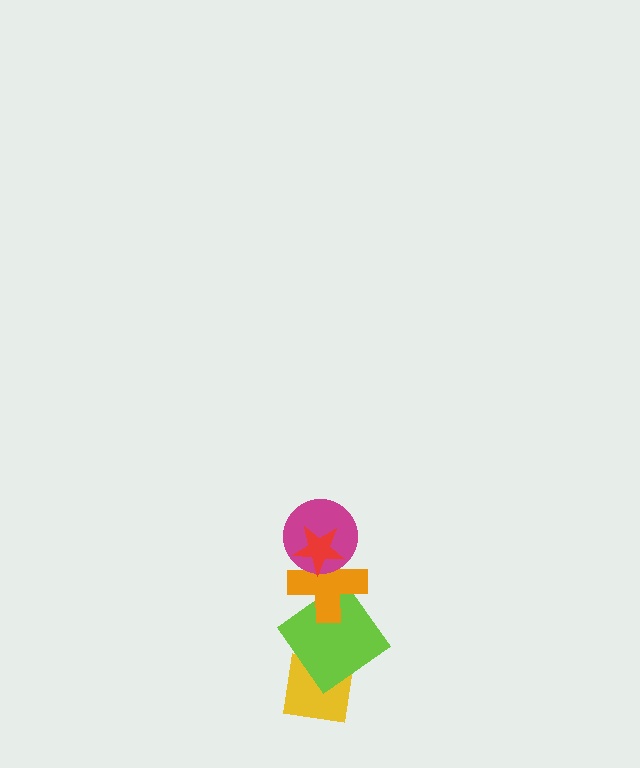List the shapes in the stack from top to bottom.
From top to bottom: the red star, the magenta circle, the orange cross, the lime diamond, the yellow square.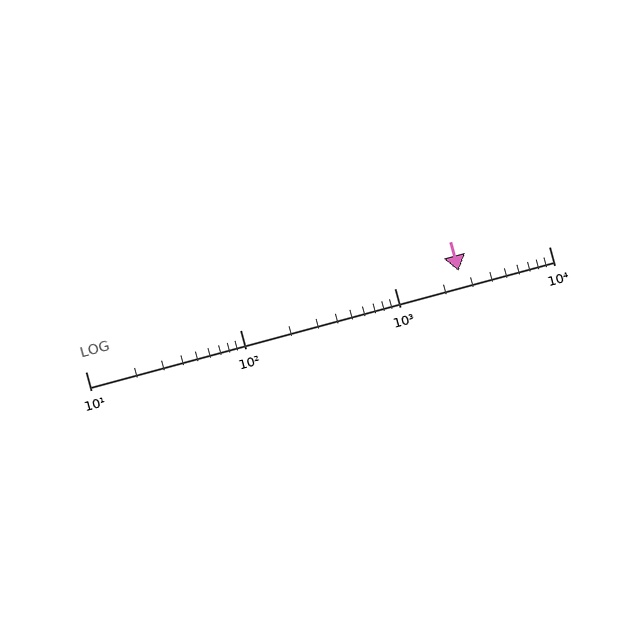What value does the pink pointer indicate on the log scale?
The pointer indicates approximately 2600.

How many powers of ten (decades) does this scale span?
The scale spans 3 decades, from 10 to 10000.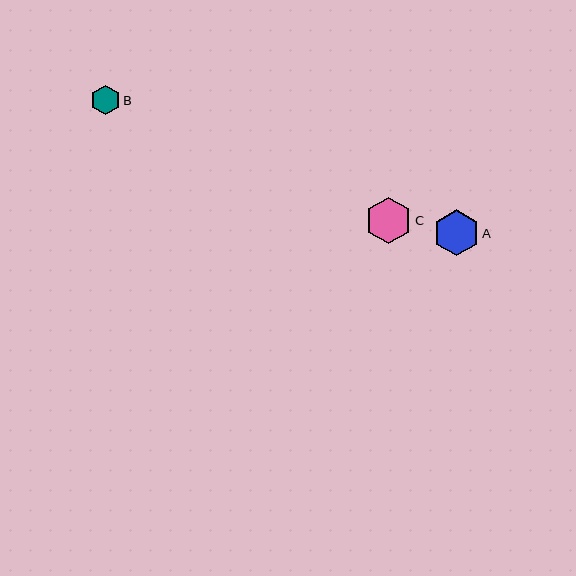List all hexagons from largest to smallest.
From largest to smallest: C, A, B.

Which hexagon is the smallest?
Hexagon B is the smallest with a size of approximately 30 pixels.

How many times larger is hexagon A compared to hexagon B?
Hexagon A is approximately 1.5 times the size of hexagon B.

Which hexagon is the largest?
Hexagon C is the largest with a size of approximately 46 pixels.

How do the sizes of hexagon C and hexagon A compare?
Hexagon C and hexagon A are approximately the same size.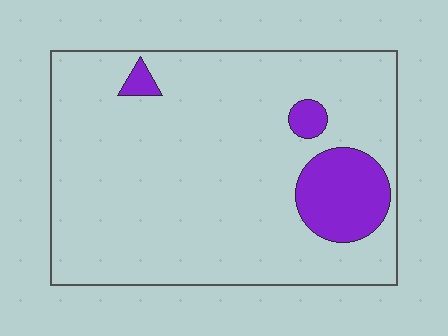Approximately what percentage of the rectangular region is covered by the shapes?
Approximately 10%.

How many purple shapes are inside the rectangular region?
3.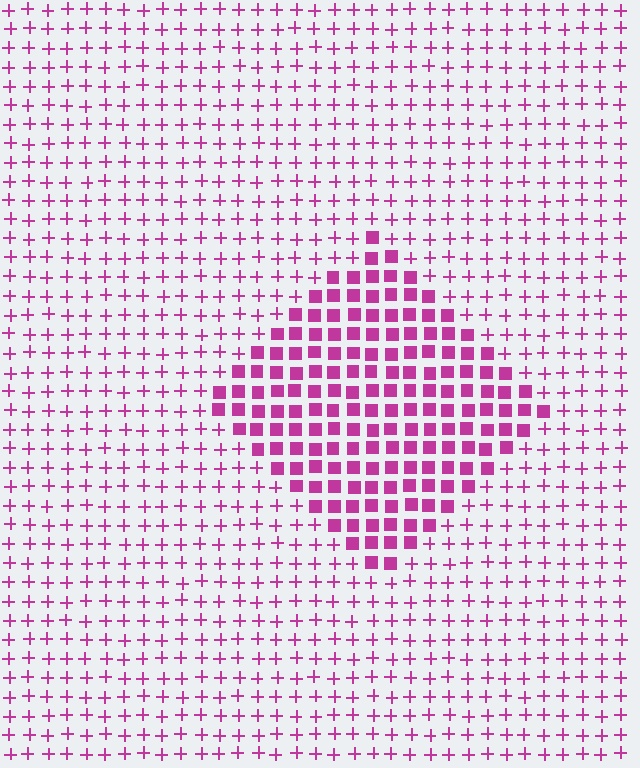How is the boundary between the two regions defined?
The boundary is defined by a change in element shape: squares inside vs. plus signs outside. All elements share the same color and spacing.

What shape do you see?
I see a diamond.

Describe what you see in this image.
The image is filled with small magenta elements arranged in a uniform grid. A diamond-shaped region contains squares, while the surrounding area contains plus signs. The boundary is defined purely by the change in element shape.